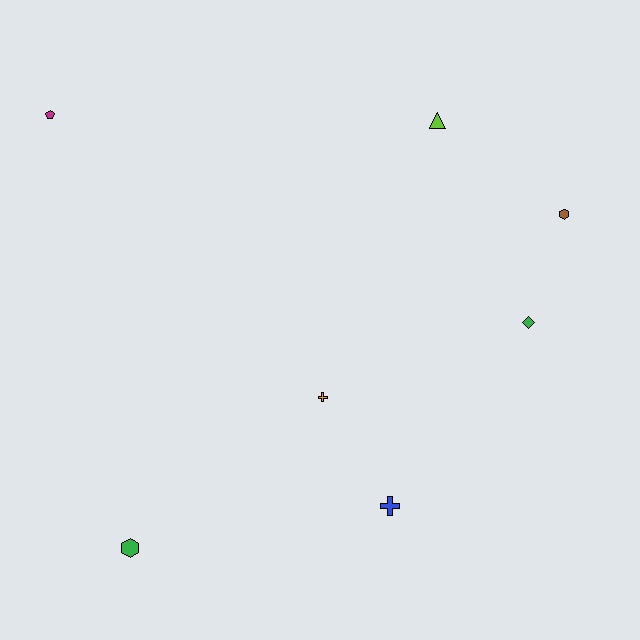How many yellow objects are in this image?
There are no yellow objects.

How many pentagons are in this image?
There is 1 pentagon.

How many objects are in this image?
There are 7 objects.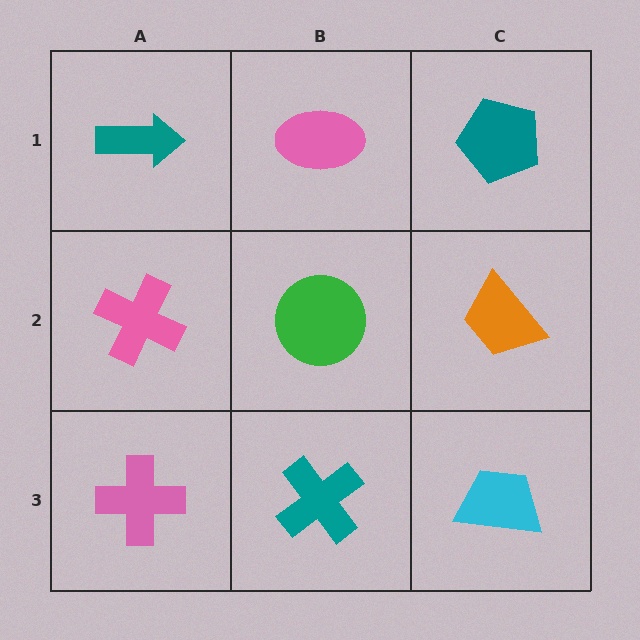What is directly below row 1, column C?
An orange trapezoid.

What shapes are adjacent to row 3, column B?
A green circle (row 2, column B), a pink cross (row 3, column A), a cyan trapezoid (row 3, column C).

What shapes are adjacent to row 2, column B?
A pink ellipse (row 1, column B), a teal cross (row 3, column B), a pink cross (row 2, column A), an orange trapezoid (row 2, column C).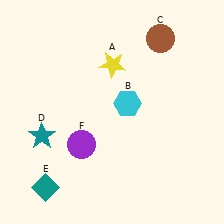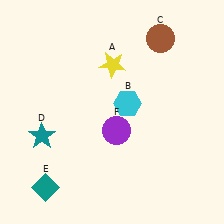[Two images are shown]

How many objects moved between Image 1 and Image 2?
1 object moved between the two images.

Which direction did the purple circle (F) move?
The purple circle (F) moved right.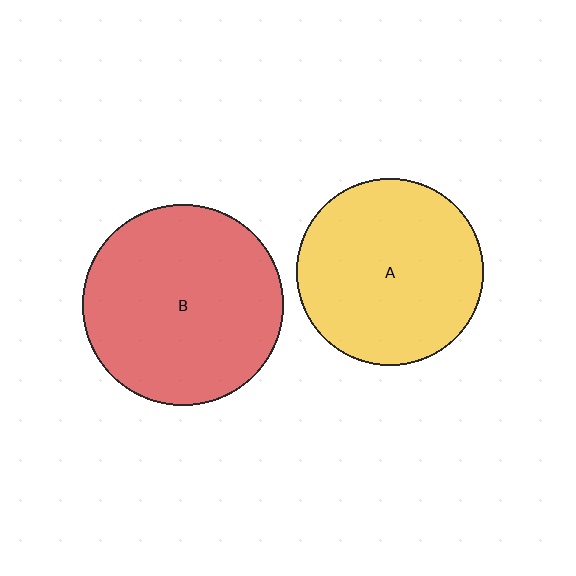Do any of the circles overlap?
No, none of the circles overlap.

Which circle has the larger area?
Circle B (red).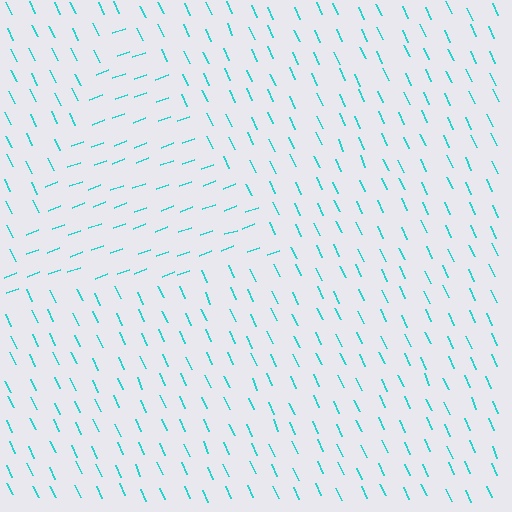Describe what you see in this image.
The image is filled with small cyan line segments. A triangle region in the image has lines oriented differently from the surrounding lines, creating a visible texture boundary.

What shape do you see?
I see a triangle.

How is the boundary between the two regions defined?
The boundary is defined purely by a change in line orientation (approximately 85 degrees difference). All lines are the same color and thickness.